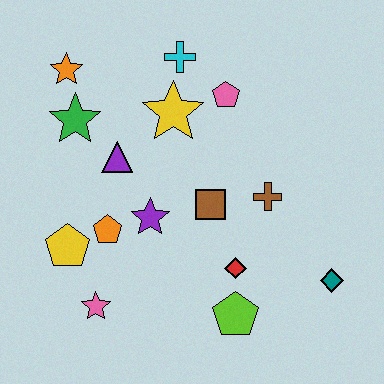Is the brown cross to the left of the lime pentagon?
No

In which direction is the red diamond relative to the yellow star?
The red diamond is below the yellow star.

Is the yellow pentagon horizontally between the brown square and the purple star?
No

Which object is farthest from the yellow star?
The teal diamond is farthest from the yellow star.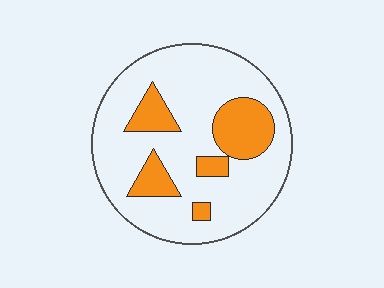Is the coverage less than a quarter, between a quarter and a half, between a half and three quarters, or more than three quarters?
Less than a quarter.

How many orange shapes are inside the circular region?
5.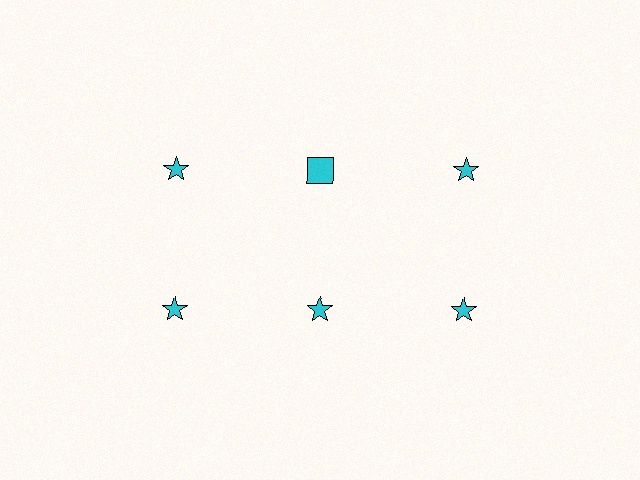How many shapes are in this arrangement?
There are 6 shapes arranged in a grid pattern.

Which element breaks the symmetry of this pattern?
The cyan square in the top row, second from left column breaks the symmetry. All other shapes are cyan stars.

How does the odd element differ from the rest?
It has a different shape: square instead of star.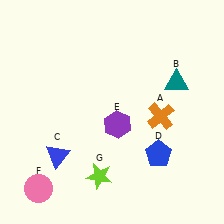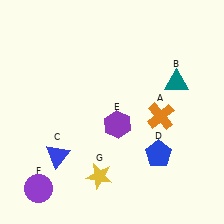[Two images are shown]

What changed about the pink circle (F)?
In Image 1, F is pink. In Image 2, it changed to purple.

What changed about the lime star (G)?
In Image 1, G is lime. In Image 2, it changed to yellow.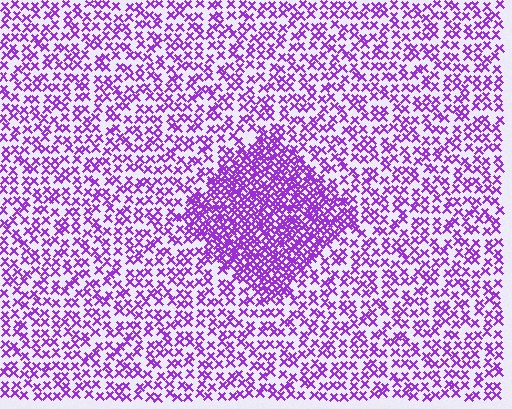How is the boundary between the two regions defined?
The boundary is defined by a change in element density (approximately 2.2x ratio). All elements are the same color, size, and shape.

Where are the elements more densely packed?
The elements are more densely packed inside the diamond boundary.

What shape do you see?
I see a diamond.